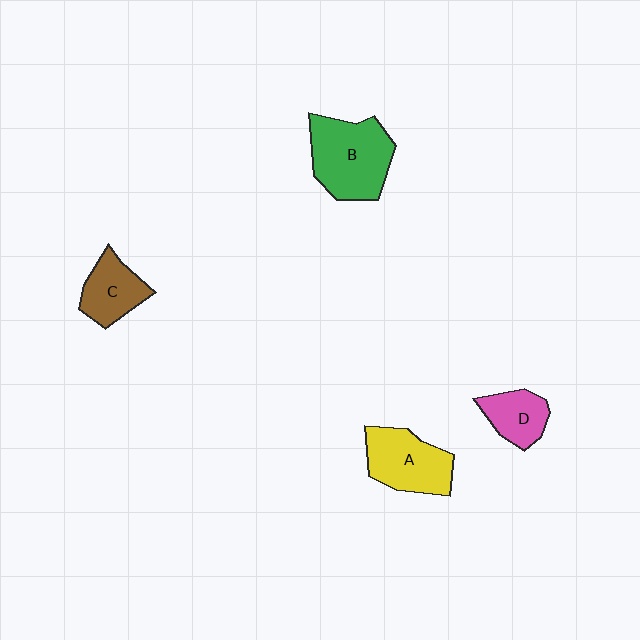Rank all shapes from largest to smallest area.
From largest to smallest: B (green), A (yellow), C (brown), D (pink).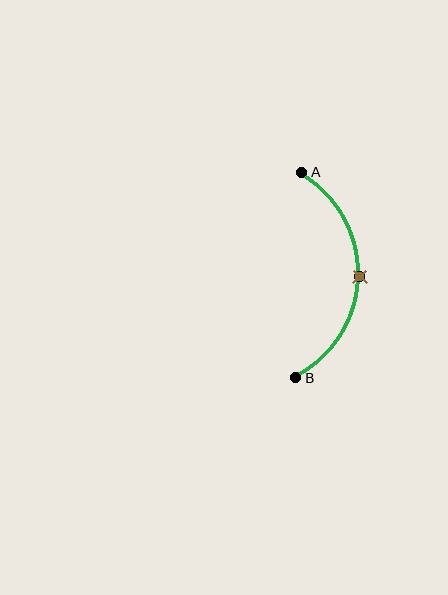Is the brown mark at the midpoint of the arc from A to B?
Yes. The brown mark lies on the arc at equal arc-length from both A and B — it is the arc midpoint.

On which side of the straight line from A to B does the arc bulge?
The arc bulges to the right of the straight line connecting A and B.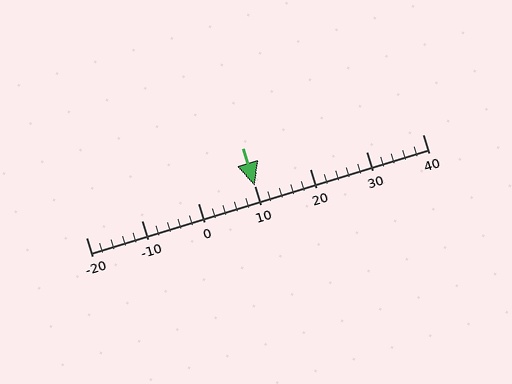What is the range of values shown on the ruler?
The ruler shows values from -20 to 40.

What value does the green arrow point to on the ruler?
The green arrow points to approximately 10.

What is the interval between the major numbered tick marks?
The major tick marks are spaced 10 units apart.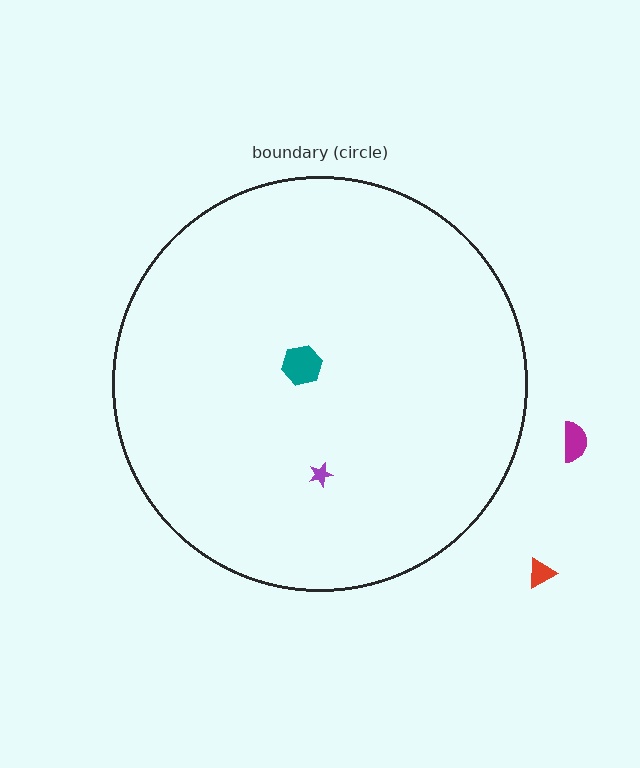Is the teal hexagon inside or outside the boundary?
Inside.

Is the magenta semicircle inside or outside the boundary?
Outside.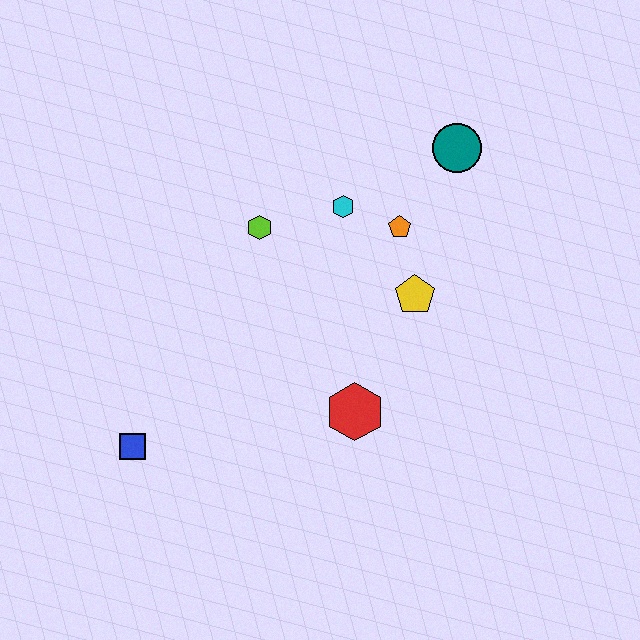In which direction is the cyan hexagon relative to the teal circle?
The cyan hexagon is to the left of the teal circle.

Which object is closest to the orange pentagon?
The cyan hexagon is closest to the orange pentagon.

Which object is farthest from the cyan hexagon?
The blue square is farthest from the cyan hexagon.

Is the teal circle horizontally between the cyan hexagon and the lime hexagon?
No